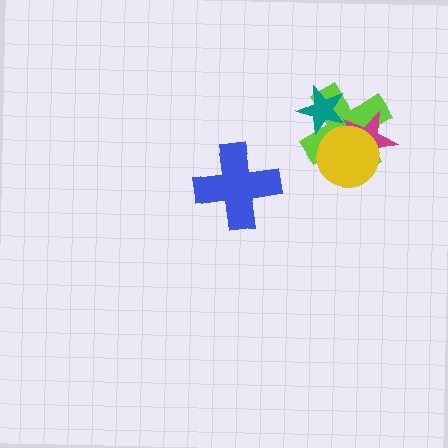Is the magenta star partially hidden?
Yes, it is partially covered by another shape.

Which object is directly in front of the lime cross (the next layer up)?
The magenta star is directly in front of the lime cross.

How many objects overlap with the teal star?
1 object overlaps with the teal star.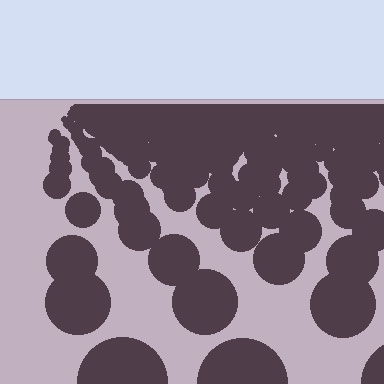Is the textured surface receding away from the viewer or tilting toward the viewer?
The surface is receding away from the viewer. Texture elements get smaller and denser toward the top.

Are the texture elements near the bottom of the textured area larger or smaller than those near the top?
Larger. Near the bottom, elements are closer to the viewer and appear at a bigger on-screen size.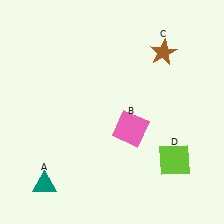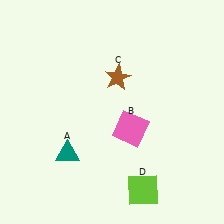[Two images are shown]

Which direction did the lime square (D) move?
The lime square (D) moved left.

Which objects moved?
The objects that moved are: the teal triangle (A), the brown star (C), the lime square (D).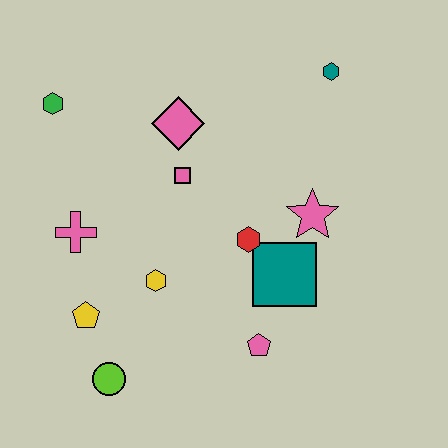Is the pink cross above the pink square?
No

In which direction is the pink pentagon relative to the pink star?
The pink pentagon is below the pink star.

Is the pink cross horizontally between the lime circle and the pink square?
No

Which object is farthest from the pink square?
The lime circle is farthest from the pink square.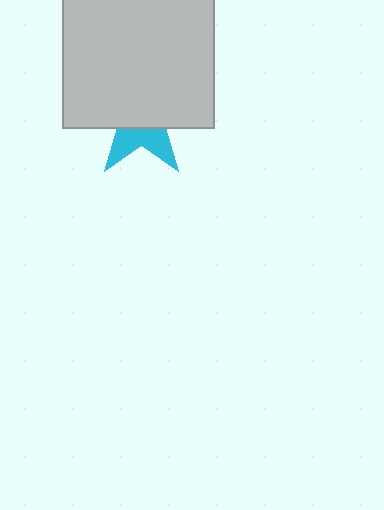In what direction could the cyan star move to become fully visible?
The cyan star could move down. That would shift it out from behind the light gray square entirely.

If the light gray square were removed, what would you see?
You would see the complete cyan star.